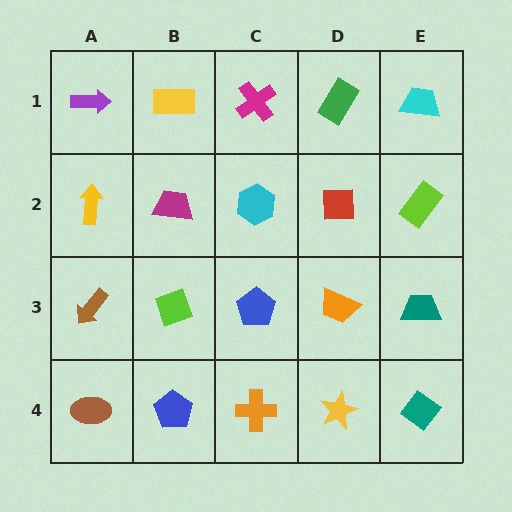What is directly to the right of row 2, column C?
A red square.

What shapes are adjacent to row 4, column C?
A blue pentagon (row 3, column C), a blue pentagon (row 4, column B), a yellow star (row 4, column D).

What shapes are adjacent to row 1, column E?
A lime rectangle (row 2, column E), a green rectangle (row 1, column D).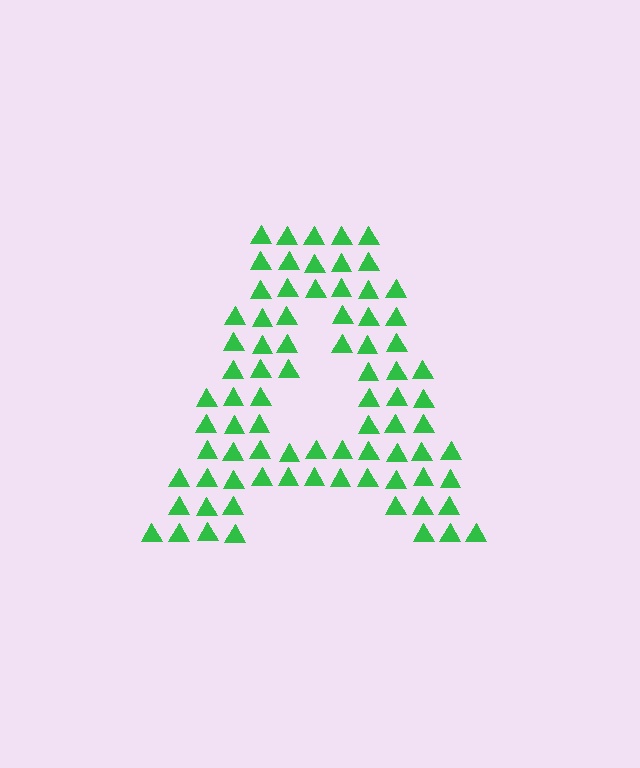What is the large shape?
The large shape is the letter A.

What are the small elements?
The small elements are triangles.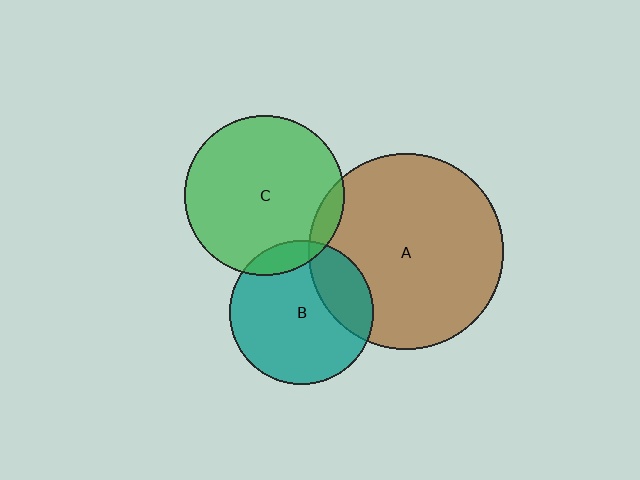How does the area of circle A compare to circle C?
Approximately 1.5 times.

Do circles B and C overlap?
Yes.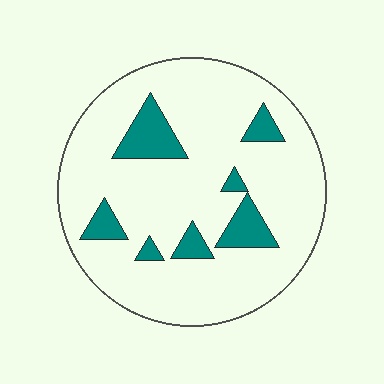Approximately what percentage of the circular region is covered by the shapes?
Approximately 15%.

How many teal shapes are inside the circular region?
7.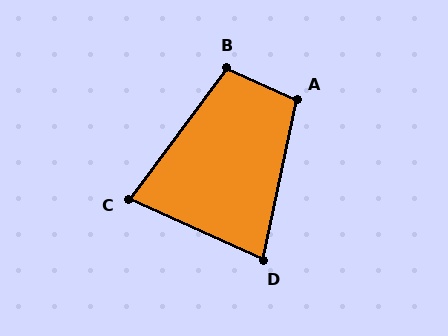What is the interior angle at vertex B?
Approximately 102 degrees (obtuse).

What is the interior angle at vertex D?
Approximately 78 degrees (acute).